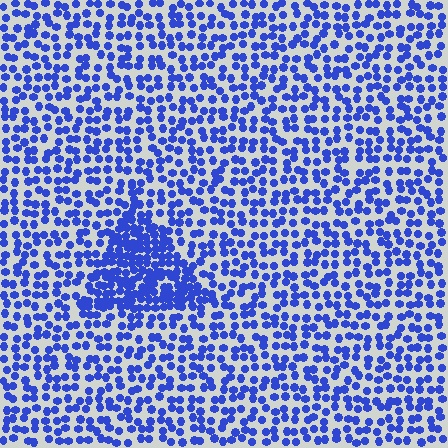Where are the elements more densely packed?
The elements are more densely packed inside the triangle boundary.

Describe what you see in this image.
The image contains small blue elements arranged at two different densities. A triangle-shaped region is visible where the elements are more densely packed than the surrounding area.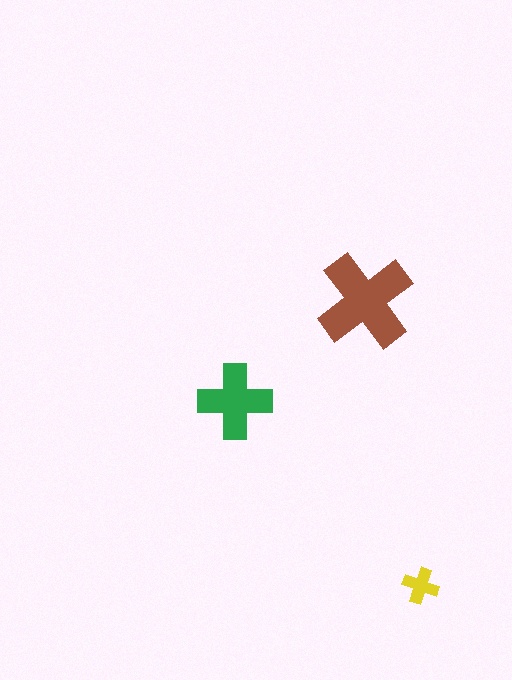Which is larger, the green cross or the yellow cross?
The green one.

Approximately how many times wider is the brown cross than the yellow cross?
About 2.5 times wider.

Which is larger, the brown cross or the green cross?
The brown one.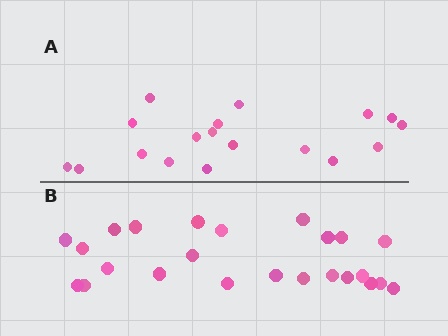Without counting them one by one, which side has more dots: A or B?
Region B (the bottom region) has more dots.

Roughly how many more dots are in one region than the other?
Region B has about 6 more dots than region A.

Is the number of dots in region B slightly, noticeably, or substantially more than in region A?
Region B has noticeably more, but not dramatically so. The ratio is roughly 1.3 to 1.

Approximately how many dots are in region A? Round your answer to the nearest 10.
About 20 dots. (The exact count is 18, which rounds to 20.)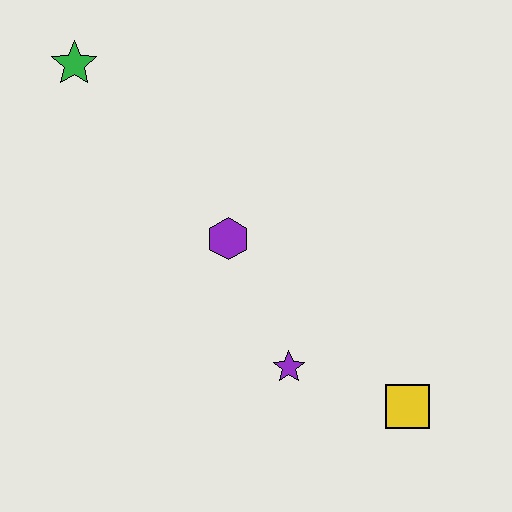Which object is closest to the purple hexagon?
The purple star is closest to the purple hexagon.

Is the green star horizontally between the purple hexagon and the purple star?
No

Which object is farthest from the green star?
The yellow square is farthest from the green star.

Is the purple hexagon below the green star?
Yes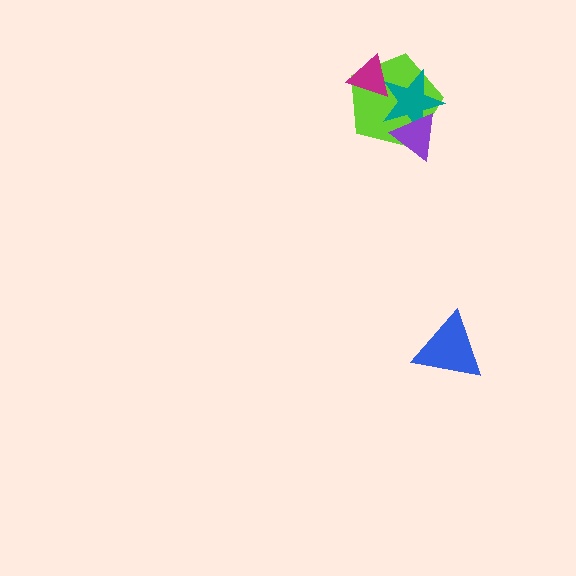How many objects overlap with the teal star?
3 objects overlap with the teal star.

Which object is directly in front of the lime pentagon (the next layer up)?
The magenta triangle is directly in front of the lime pentagon.